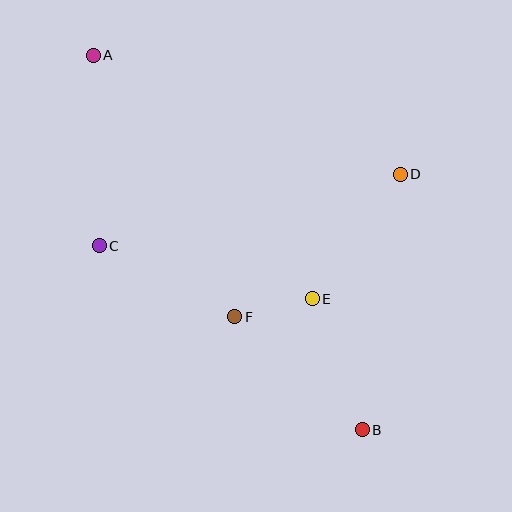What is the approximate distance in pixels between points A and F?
The distance between A and F is approximately 298 pixels.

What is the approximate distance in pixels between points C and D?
The distance between C and D is approximately 309 pixels.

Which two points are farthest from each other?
Points A and B are farthest from each other.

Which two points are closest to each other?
Points E and F are closest to each other.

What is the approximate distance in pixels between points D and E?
The distance between D and E is approximately 152 pixels.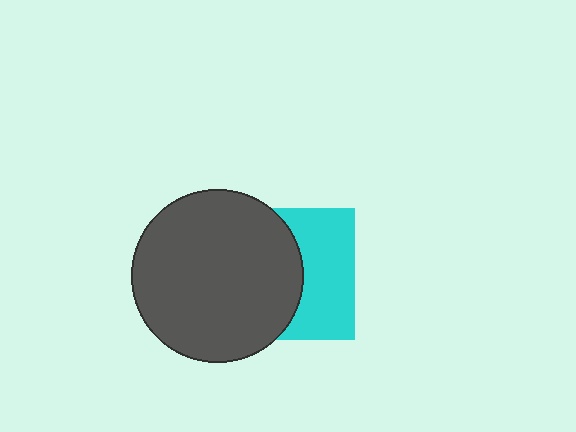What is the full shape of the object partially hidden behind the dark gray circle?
The partially hidden object is a cyan square.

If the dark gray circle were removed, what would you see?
You would see the complete cyan square.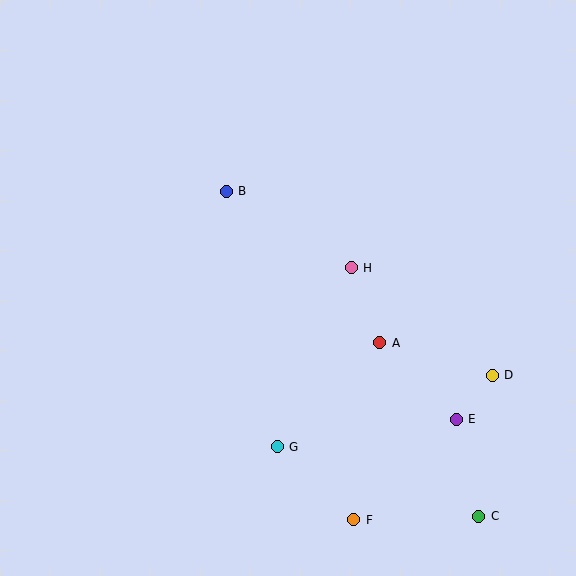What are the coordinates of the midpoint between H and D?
The midpoint between H and D is at (422, 322).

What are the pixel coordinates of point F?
Point F is at (354, 520).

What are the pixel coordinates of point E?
Point E is at (456, 419).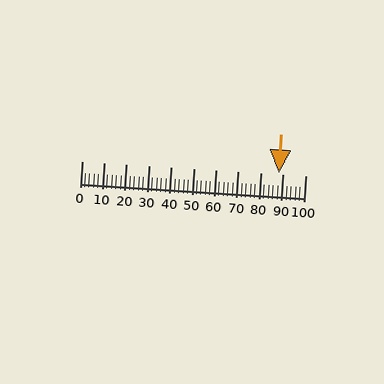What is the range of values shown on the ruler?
The ruler shows values from 0 to 100.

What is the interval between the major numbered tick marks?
The major tick marks are spaced 10 units apart.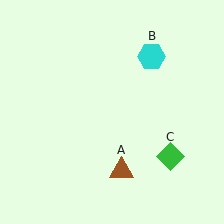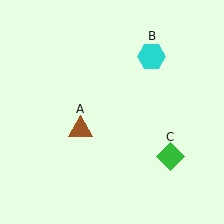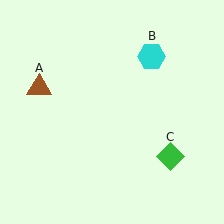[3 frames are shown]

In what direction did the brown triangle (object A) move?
The brown triangle (object A) moved up and to the left.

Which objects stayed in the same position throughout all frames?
Cyan hexagon (object B) and green diamond (object C) remained stationary.